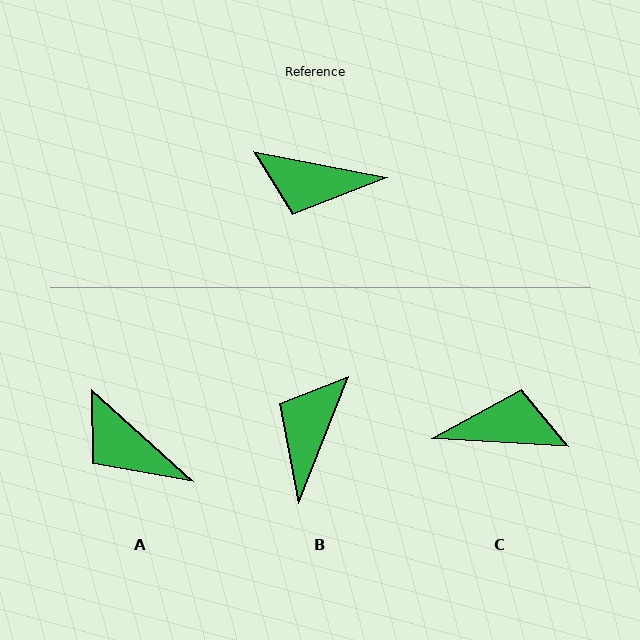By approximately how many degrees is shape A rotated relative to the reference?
Approximately 31 degrees clockwise.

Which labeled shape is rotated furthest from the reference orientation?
C, about 172 degrees away.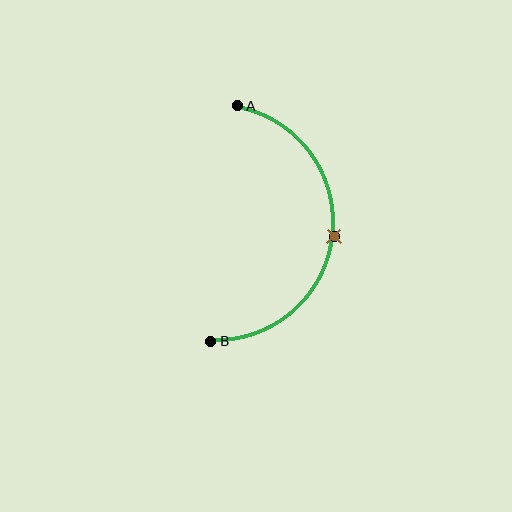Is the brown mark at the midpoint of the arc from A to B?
Yes. The brown mark lies on the arc at equal arc-length from both A and B — it is the arc midpoint.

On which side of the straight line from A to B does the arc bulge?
The arc bulges to the right of the straight line connecting A and B.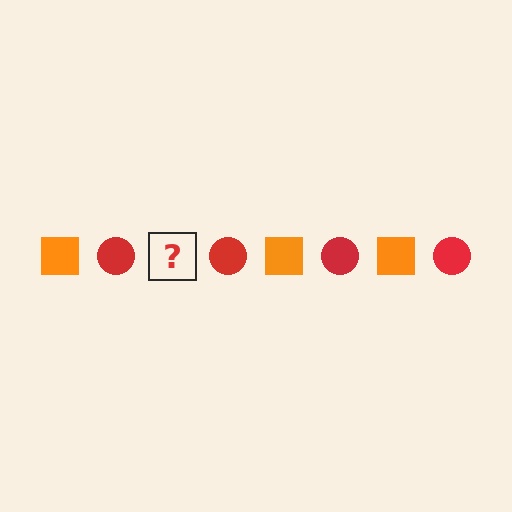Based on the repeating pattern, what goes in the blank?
The blank should be an orange square.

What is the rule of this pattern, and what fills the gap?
The rule is that the pattern alternates between orange square and red circle. The gap should be filled with an orange square.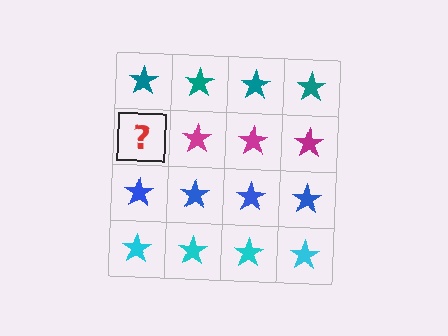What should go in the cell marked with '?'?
The missing cell should contain a magenta star.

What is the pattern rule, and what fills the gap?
The rule is that each row has a consistent color. The gap should be filled with a magenta star.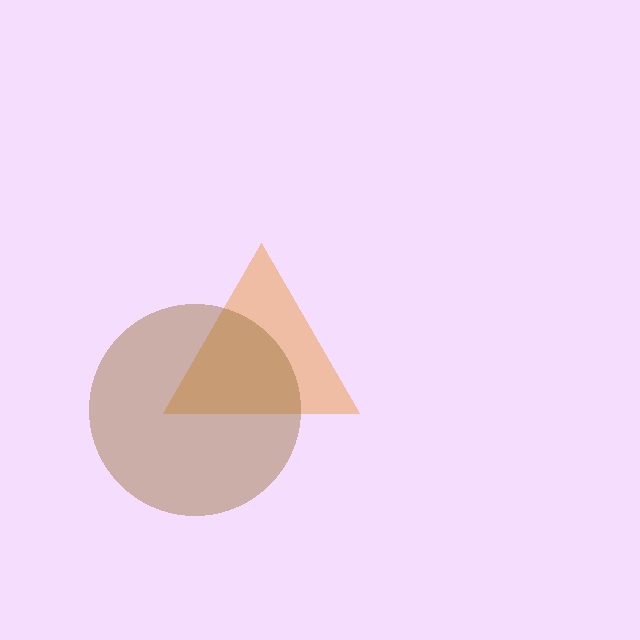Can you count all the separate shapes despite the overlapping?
Yes, there are 2 separate shapes.